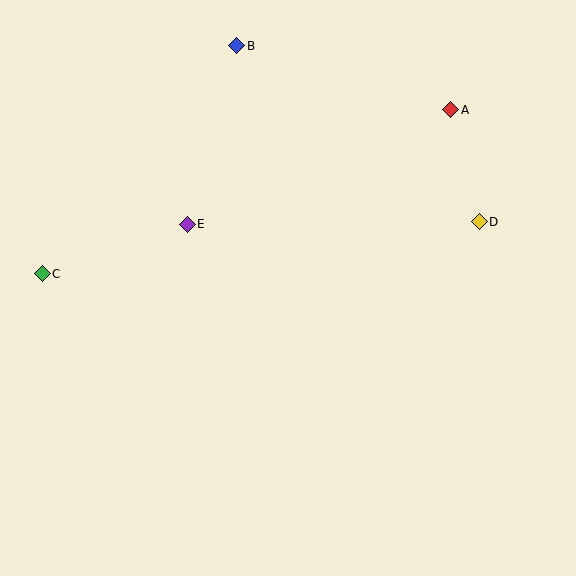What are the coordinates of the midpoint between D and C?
The midpoint between D and C is at (261, 248).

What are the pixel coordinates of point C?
Point C is at (42, 274).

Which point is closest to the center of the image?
Point E at (187, 224) is closest to the center.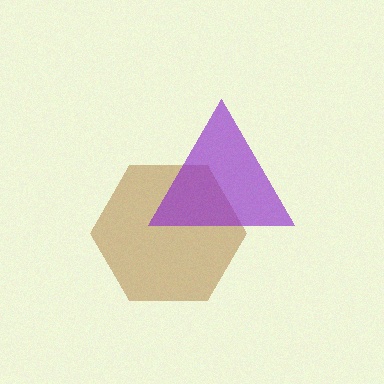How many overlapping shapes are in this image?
There are 2 overlapping shapes in the image.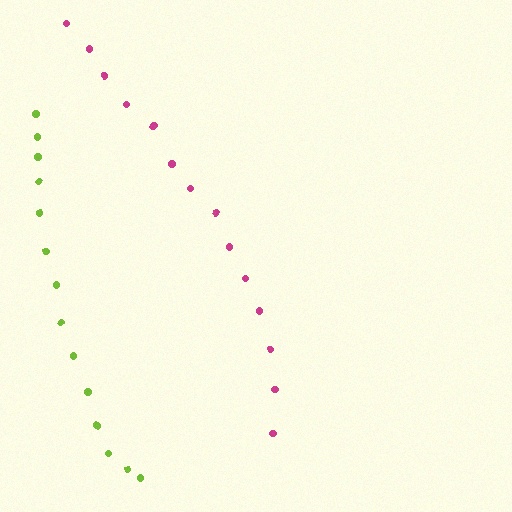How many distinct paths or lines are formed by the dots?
There are 2 distinct paths.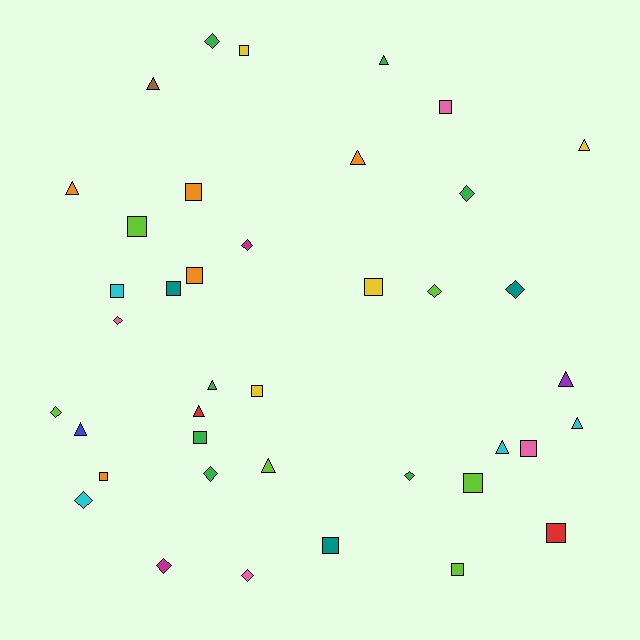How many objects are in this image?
There are 40 objects.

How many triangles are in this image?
There are 12 triangles.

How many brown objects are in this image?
There is 1 brown object.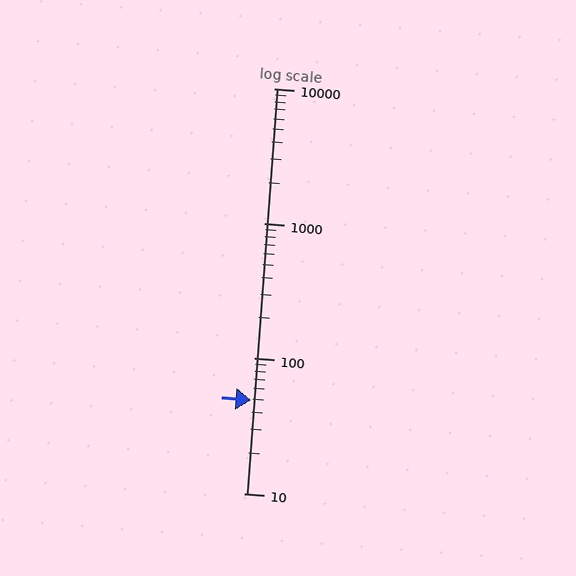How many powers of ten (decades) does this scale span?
The scale spans 3 decades, from 10 to 10000.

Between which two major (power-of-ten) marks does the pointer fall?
The pointer is between 10 and 100.